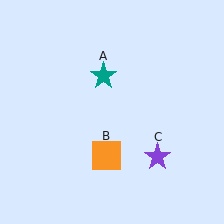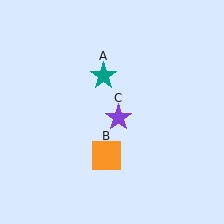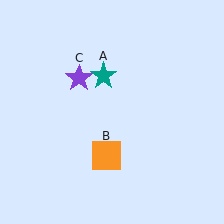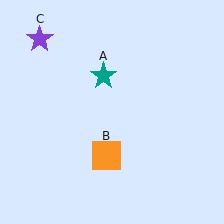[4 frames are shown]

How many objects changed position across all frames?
1 object changed position: purple star (object C).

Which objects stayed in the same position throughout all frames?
Teal star (object A) and orange square (object B) remained stationary.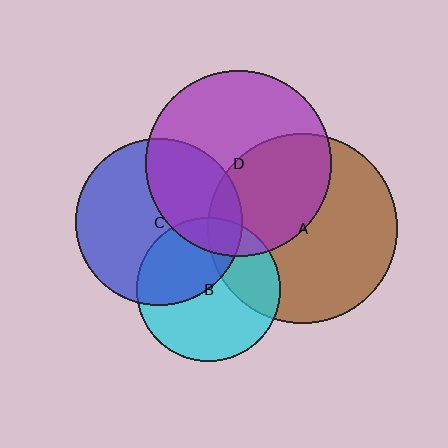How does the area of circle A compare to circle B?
Approximately 1.7 times.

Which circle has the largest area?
Circle A (brown).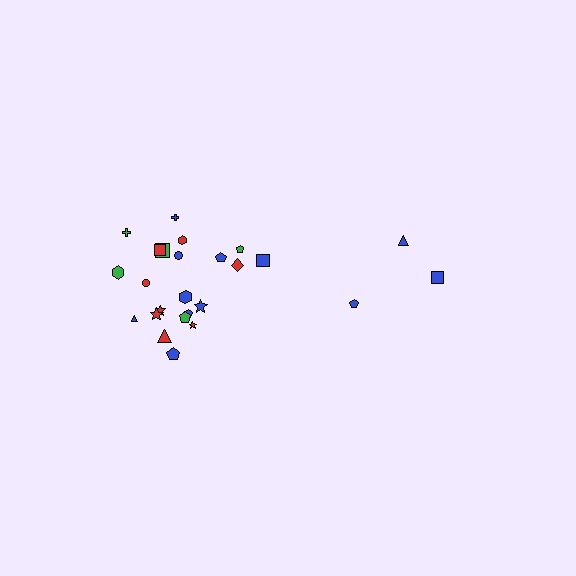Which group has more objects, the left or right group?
The left group.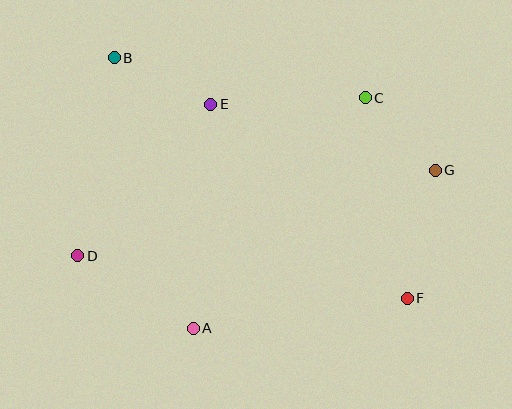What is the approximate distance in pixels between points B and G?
The distance between B and G is approximately 340 pixels.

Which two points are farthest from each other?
Points B and F are farthest from each other.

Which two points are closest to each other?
Points C and G are closest to each other.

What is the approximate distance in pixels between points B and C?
The distance between B and C is approximately 254 pixels.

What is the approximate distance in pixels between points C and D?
The distance between C and D is approximately 328 pixels.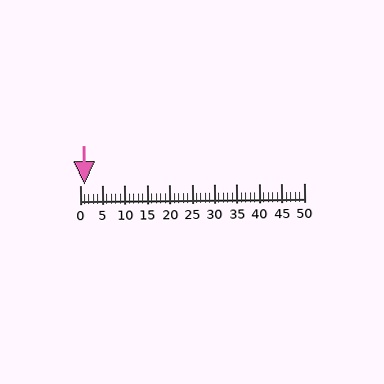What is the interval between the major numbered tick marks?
The major tick marks are spaced 5 units apart.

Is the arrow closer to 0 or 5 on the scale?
The arrow is closer to 0.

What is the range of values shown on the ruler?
The ruler shows values from 0 to 50.